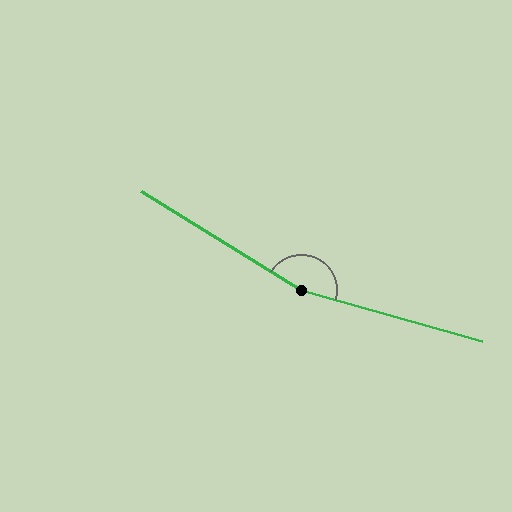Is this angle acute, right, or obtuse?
It is obtuse.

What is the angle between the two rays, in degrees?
Approximately 164 degrees.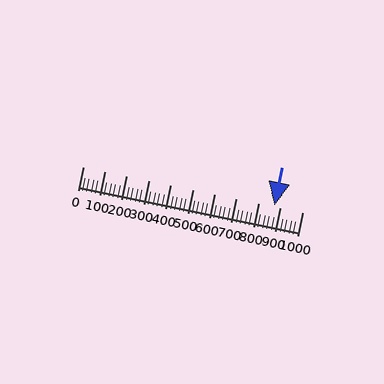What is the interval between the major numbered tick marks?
The major tick marks are spaced 100 units apart.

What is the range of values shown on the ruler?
The ruler shows values from 0 to 1000.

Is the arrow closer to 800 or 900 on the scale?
The arrow is closer to 900.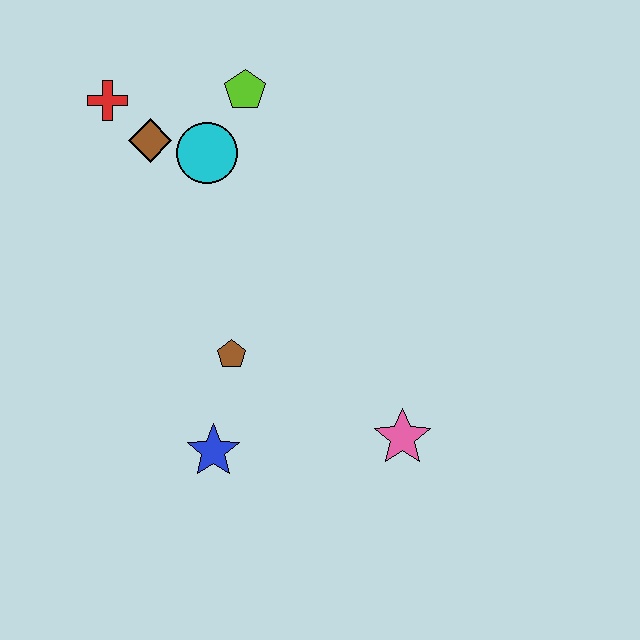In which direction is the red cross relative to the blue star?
The red cross is above the blue star.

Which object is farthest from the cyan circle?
The pink star is farthest from the cyan circle.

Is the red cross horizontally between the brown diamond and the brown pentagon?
No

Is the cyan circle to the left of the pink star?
Yes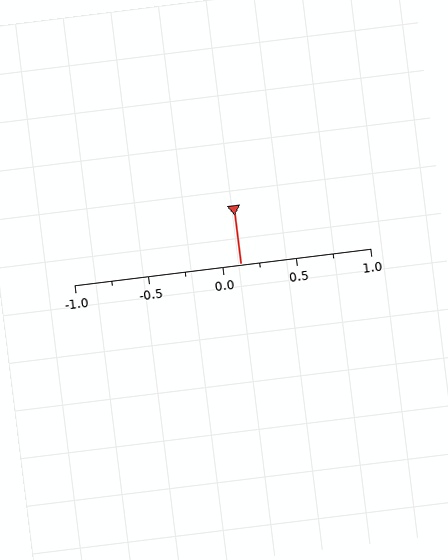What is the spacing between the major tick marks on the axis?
The major ticks are spaced 0.5 apart.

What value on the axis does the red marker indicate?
The marker indicates approximately 0.12.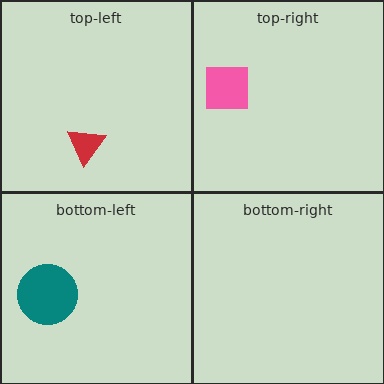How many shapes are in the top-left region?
1.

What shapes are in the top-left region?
The red triangle.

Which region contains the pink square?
The top-right region.